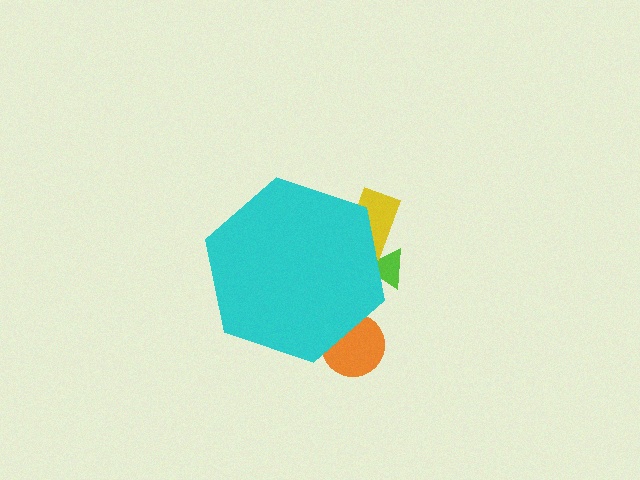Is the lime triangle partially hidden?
Yes, the lime triangle is partially hidden behind the cyan hexagon.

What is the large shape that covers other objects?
A cyan hexagon.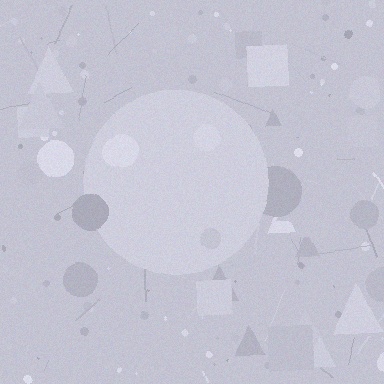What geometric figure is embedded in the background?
A circle is embedded in the background.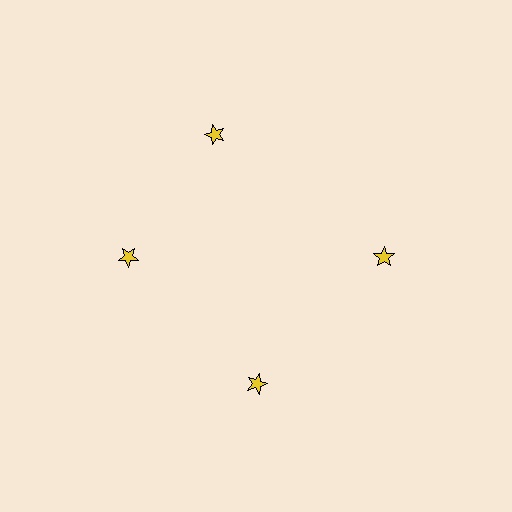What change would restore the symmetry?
The symmetry would be restored by rotating it back into even spacing with its neighbors so that all 4 stars sit at equal angles and equal distance from the center.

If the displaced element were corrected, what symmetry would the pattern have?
It would have 4-fold rotational symmetry — the pattern would map onto itself every 90 degrees.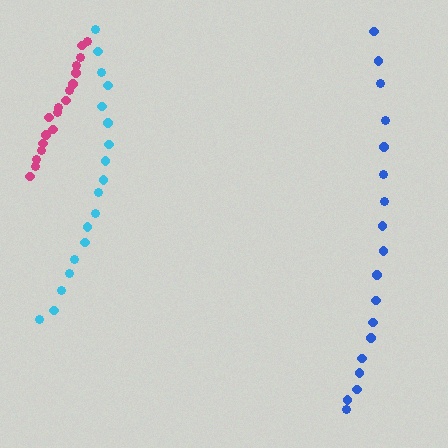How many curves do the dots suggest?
There are 3 distinct paths.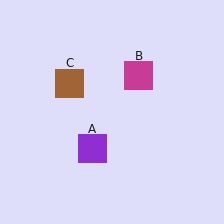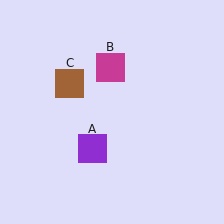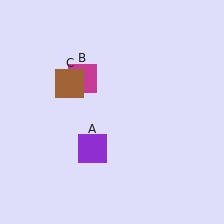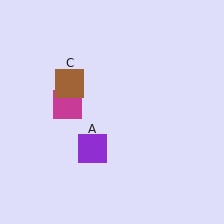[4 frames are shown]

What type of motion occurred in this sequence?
The magenta square (object B) rotated counterclockwise around the center of the scene.